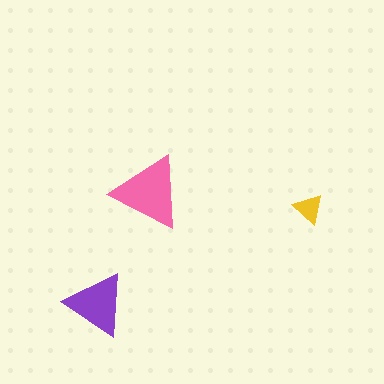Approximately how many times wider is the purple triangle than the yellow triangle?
About 2 times wider.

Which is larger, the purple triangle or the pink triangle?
The pink one.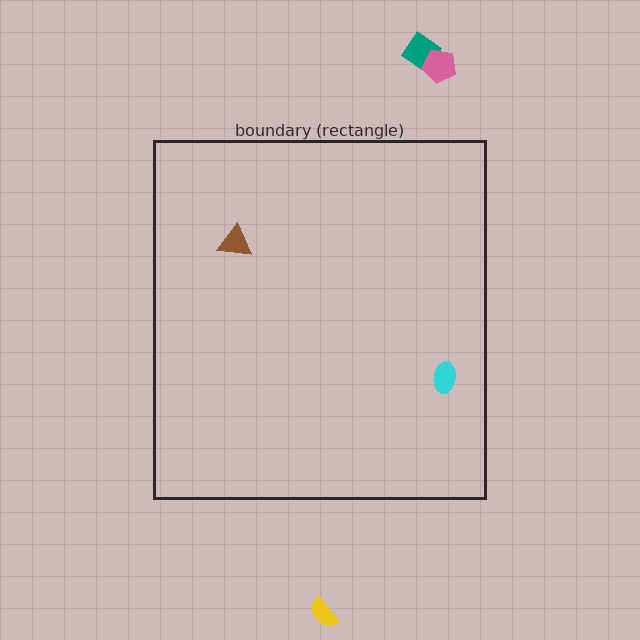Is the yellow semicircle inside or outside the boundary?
Outside.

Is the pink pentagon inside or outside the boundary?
Outside.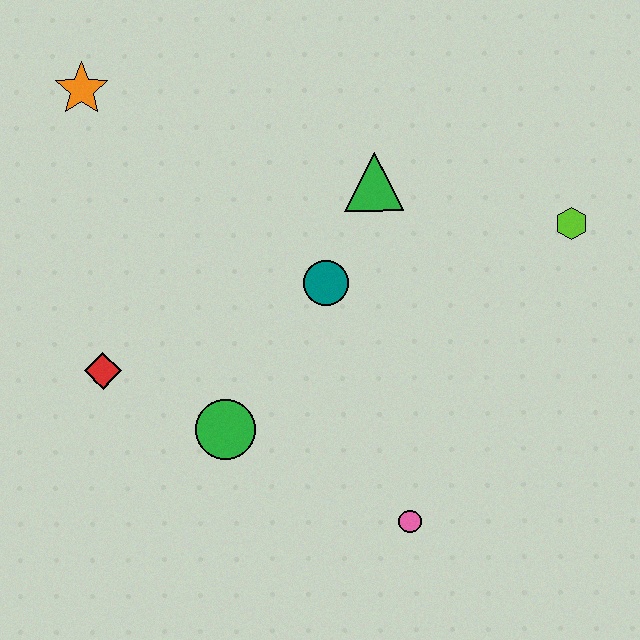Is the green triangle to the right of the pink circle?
No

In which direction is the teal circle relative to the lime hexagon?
The teal circle is to the left of the lime hexagon.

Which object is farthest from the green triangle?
The pink circle is farthest from the green triangle.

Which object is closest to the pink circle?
The green circle is closest to the pink circle.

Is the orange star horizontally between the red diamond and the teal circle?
No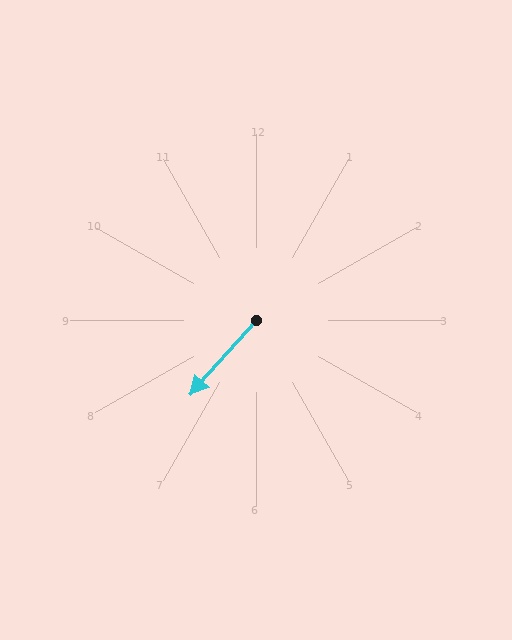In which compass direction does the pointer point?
Southwest.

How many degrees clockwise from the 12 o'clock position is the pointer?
Approximately 222 degrees.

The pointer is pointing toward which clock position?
Roughly 7 o'clock.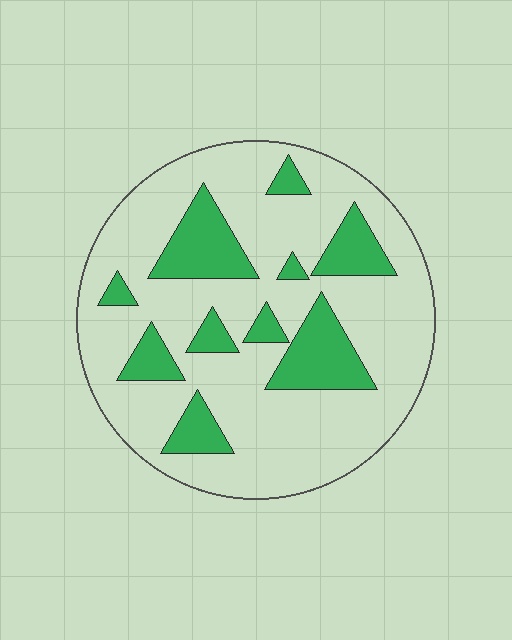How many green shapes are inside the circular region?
10.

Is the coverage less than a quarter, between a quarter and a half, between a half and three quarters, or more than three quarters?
Less than a quarter.